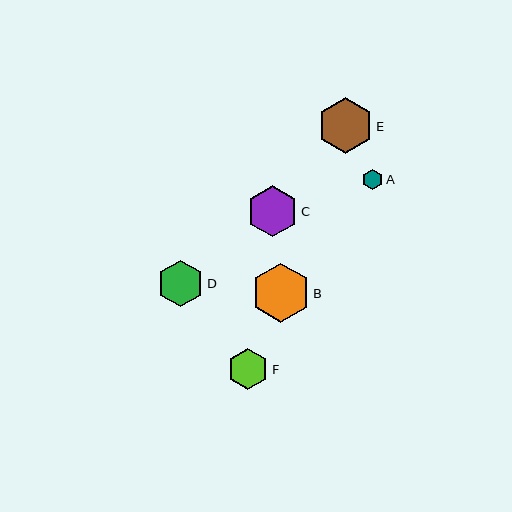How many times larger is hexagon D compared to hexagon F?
Hexagon D is approximately 1.1 times the size of hexagon F.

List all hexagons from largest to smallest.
From largest to smallest: B, E, C, D, F, A.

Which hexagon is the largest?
Hexagon B is the largest with a size of approximately 59 pixels.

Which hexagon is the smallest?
Hexagon A is the smallest with a size of approximately 20 pixels.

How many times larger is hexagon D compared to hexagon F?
Hexagon D is approximately 1.1 times the size of hexagon F.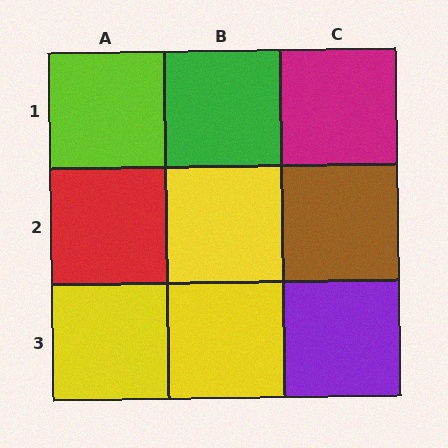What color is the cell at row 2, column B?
Yellow.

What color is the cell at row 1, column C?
Magenta.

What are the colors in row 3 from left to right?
Yellow, yellow, purple.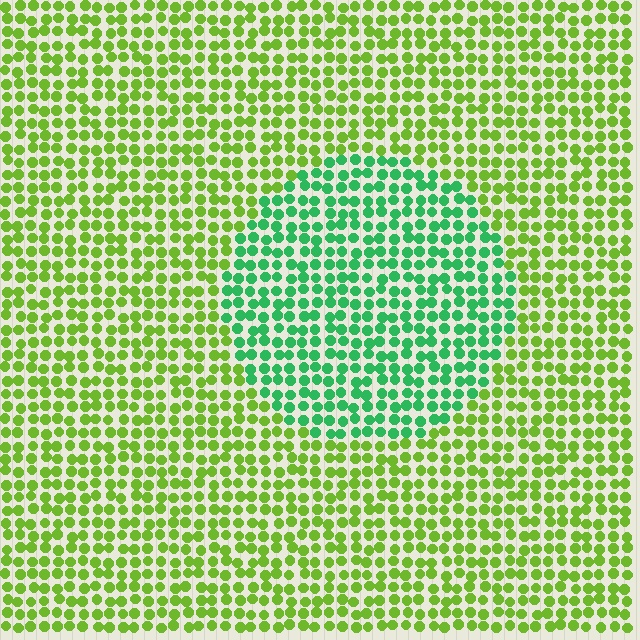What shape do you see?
I see a circle.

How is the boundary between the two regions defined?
The boundary is defined purely by a slight shift in hue (about 48 degrees). Spacing, size, and orientation are identical on both sides.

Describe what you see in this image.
The image is filled with small lime elements in a uniform arrangement. A circle-shaped region is visible where the elements are tinted to a slightly different hue, forming a subtle color boundary.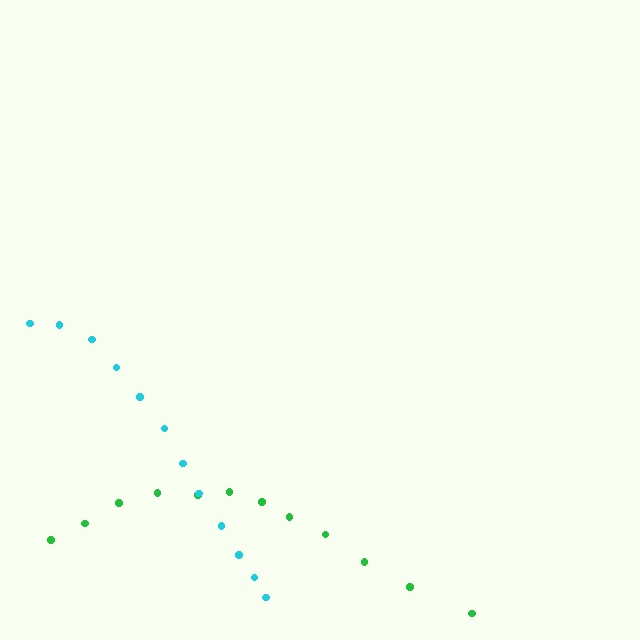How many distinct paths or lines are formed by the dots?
There are 2 distinct paths.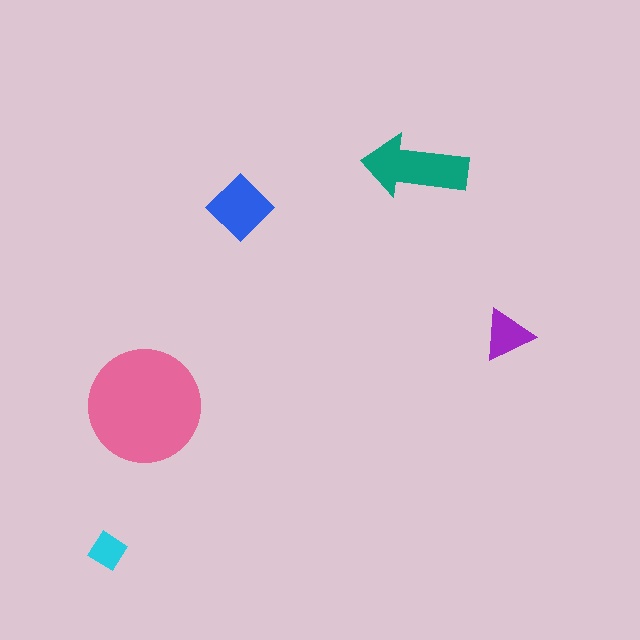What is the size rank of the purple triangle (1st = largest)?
4th.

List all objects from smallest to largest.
The cyan diamond, the purple triangle, the blue diamond, the teal arrow, the pink circle.